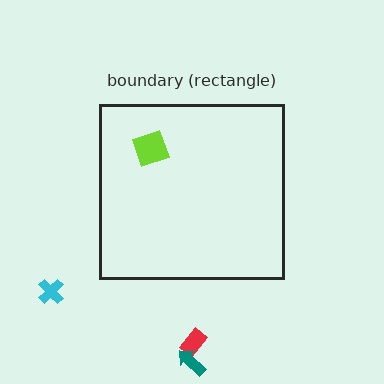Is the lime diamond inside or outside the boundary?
Inside.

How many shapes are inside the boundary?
1 inside, 3 outside.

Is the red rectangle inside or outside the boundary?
Outside.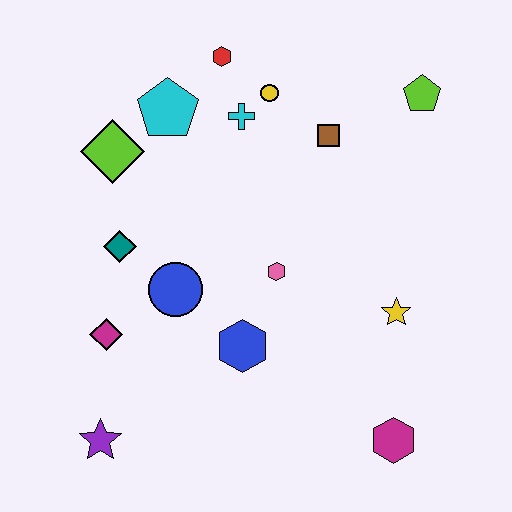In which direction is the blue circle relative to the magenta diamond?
The blue circle is to the right of the magenta diamond.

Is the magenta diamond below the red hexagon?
Yes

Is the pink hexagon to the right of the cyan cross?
Yes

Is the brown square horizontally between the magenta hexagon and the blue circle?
Yes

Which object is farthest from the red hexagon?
The magenta hexagon is farthest from the red hexagon.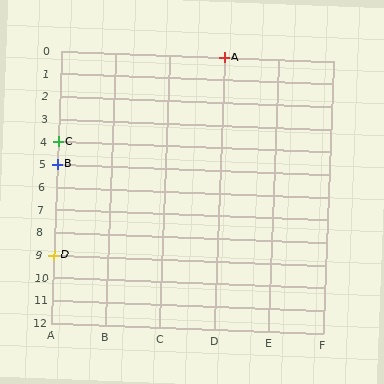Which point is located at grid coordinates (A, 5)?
Point B is at (A, 5).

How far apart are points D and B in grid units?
Points D and B are 4 rows apart.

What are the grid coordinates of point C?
Point C is at grid coordinates (A, 4).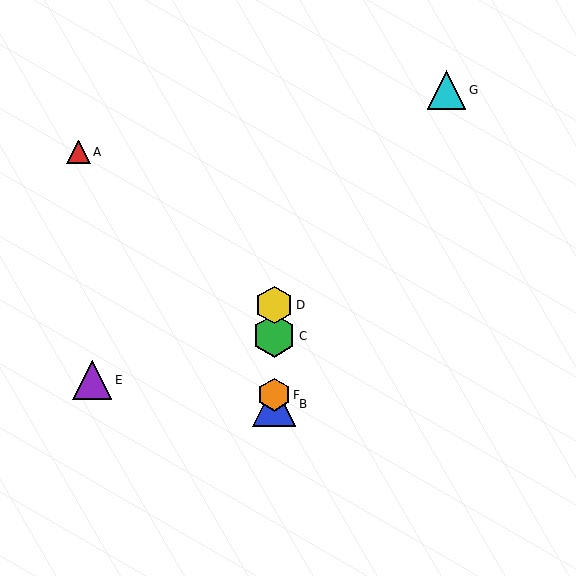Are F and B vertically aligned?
Yes, both are at x≈274.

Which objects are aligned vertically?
Objects B, C, D, F are aligned vertically.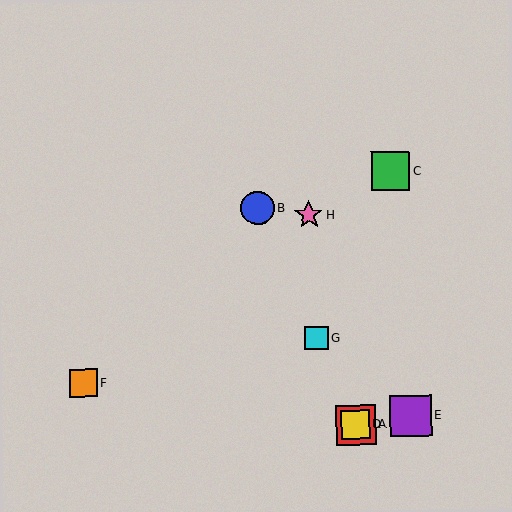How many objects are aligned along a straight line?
4 objects (A, B, D, G) are aligned along a straight line.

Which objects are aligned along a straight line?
Objects A, B, D, G are aligned along a straight line.